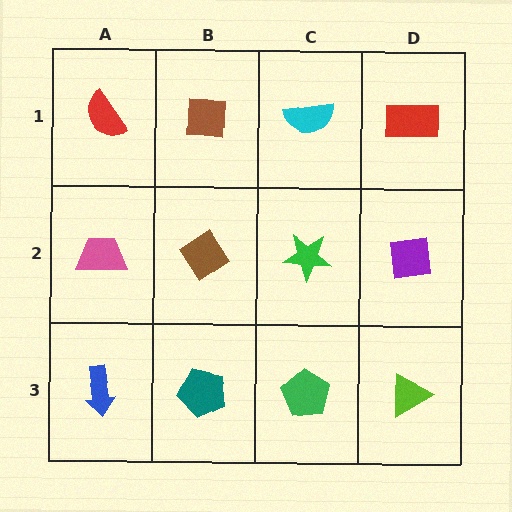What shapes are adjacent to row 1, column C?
A green star (row 2, column C), a brown square (row 1, column B), a red rectangle (row 1, column D).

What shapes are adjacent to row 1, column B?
A brown diamond (row 2, column B), a red semicircle (row 1, column A), a cyan semicircle (row 1, column C).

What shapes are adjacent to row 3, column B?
A brown diamond (row 2, column B), a blue arrow (row 3, column A), a green pentagon (row 3, column C).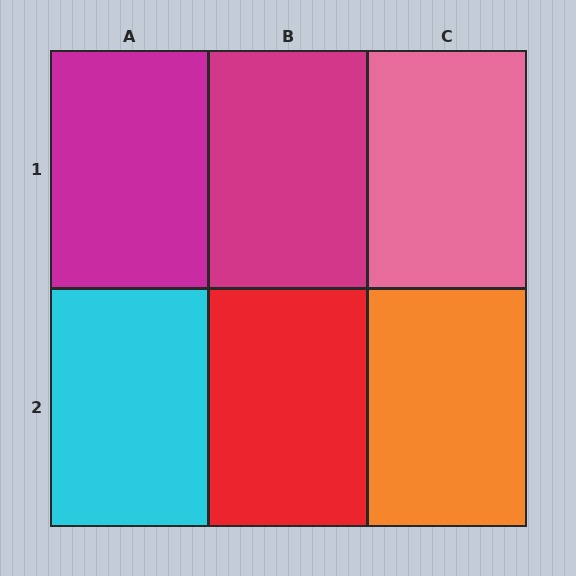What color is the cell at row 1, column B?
Magenta.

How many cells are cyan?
1 cell is cyan.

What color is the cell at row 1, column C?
Pink.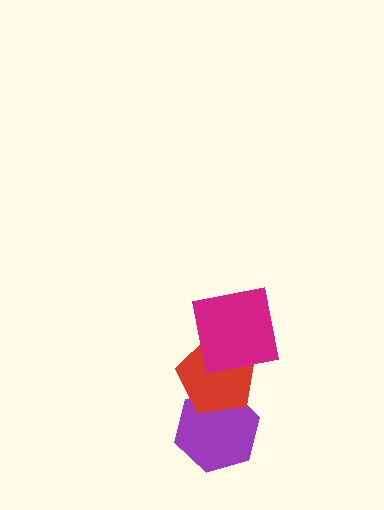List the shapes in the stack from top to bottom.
From top to bottom: the magenta square, the red pentagon, the purple hexagon.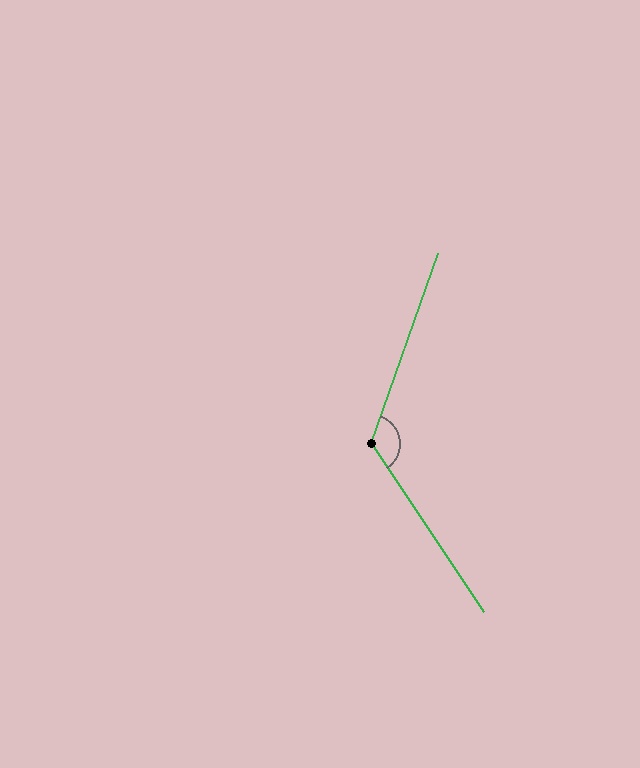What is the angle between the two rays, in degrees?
Approximately 127 degrees.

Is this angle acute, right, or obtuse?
It is obtuse.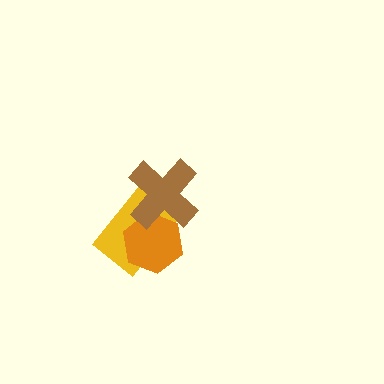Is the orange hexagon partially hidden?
Yes, it is partially covered by another shape.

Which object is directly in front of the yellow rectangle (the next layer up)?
The orange hexagon is directly in front of the yellow rectangle.